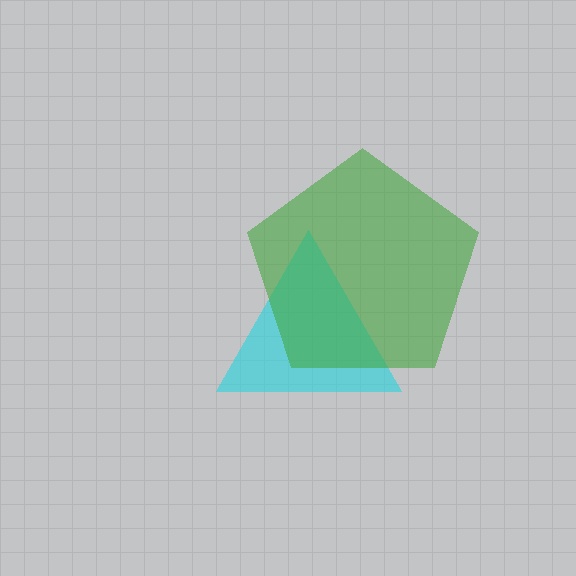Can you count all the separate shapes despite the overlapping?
Yes, there are 2 separate shapes.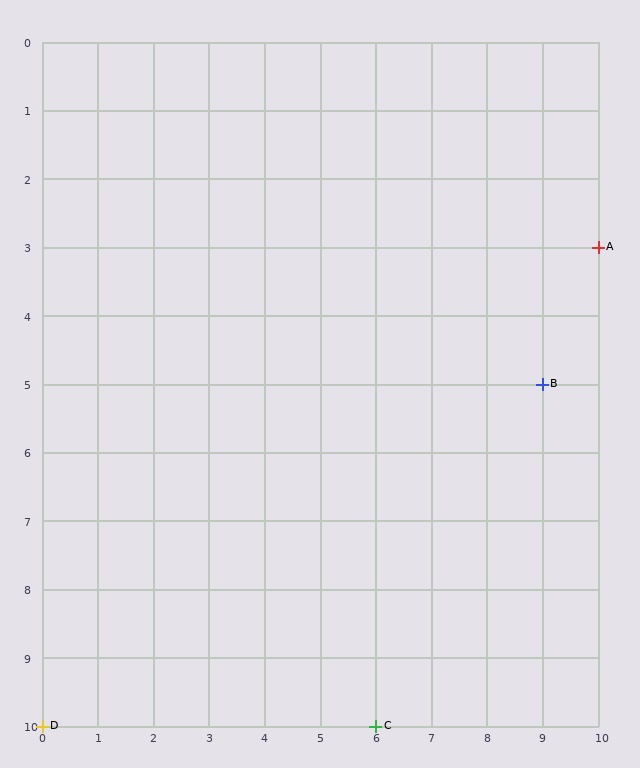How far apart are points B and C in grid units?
Points B and C are 3 columns and 5 rows apart (about 5.8 grid units diagonally).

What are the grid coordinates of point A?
Point A is at grid coordinates (10, 3).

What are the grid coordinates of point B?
Point B is at grid coordinates (9, 5).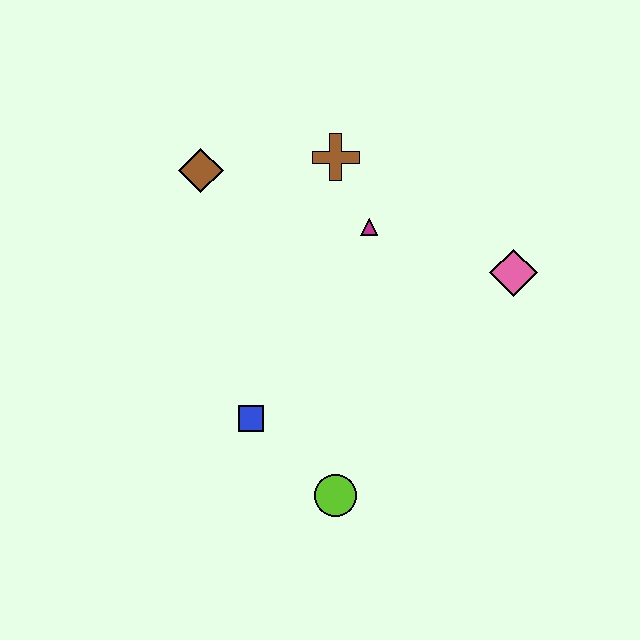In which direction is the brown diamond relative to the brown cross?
The brown diamond is to the left of the brown cross.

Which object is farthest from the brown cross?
The lime circle is farthest from the brown cross.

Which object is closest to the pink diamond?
The magenta triangle is closest to the pink diamond.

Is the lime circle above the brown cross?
No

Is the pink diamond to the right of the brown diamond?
Yes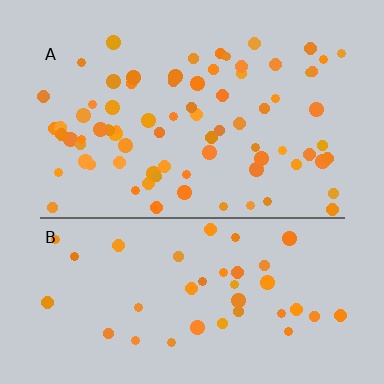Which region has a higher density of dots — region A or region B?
A (the top).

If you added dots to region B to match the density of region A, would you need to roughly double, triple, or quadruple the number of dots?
Approximately double.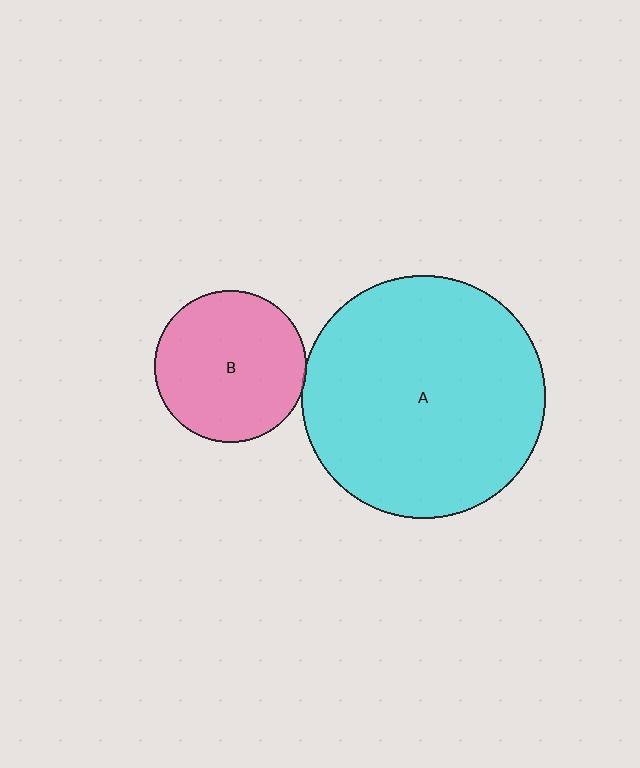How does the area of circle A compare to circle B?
Approximately 2.6 times.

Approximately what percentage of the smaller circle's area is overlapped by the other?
Approximately 5%.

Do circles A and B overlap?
Yes.